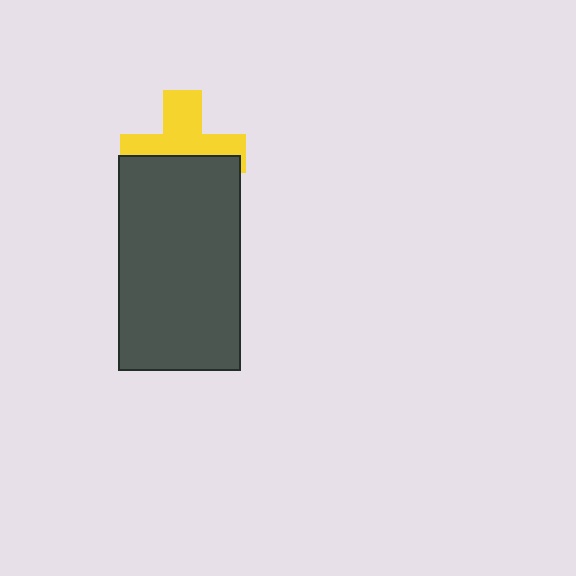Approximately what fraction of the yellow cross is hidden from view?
Roughly 46% of the yellow cross is hidden behind the dark gray rectangle.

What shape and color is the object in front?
The object in front is a dark gray rectangle.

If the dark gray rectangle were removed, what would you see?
You would see the complete yellow cross.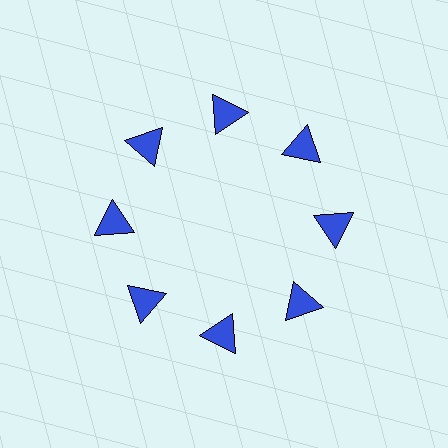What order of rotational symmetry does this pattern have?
This pattern has 8-fold rotational symmetry.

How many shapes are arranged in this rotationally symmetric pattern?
There are 8 shapes, arranged in 8 groups of 1.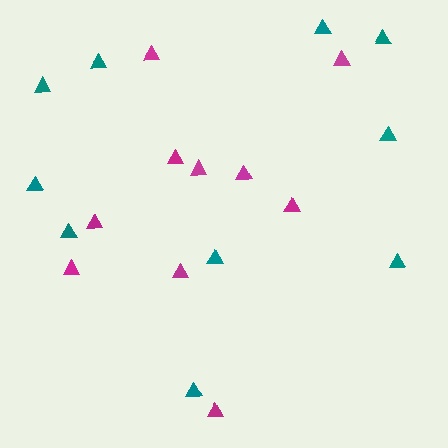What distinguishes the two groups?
There are 2 groups: one group of teal triangles (10) and one group of magenta triangles (10).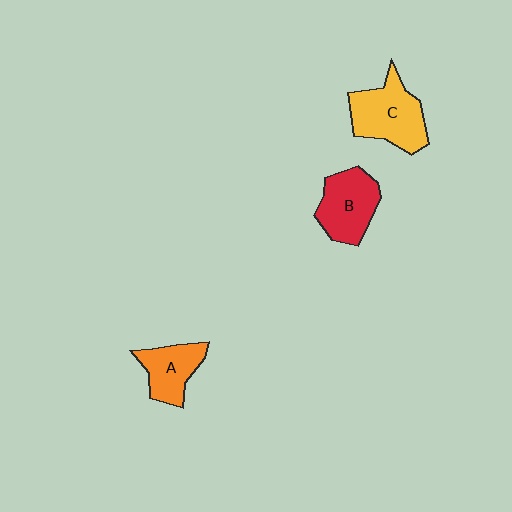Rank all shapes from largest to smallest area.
From largest to smallest: C (yellow), B (red), A (orange).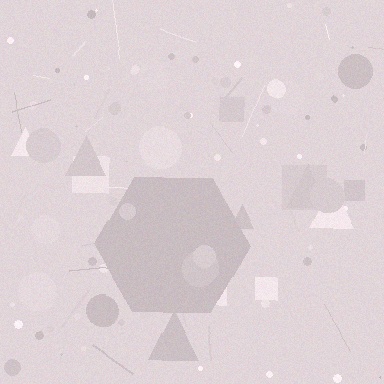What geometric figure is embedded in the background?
A hexagon is embedded in the background.